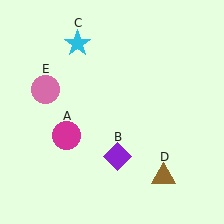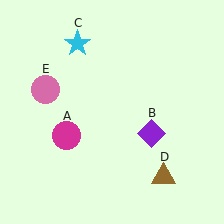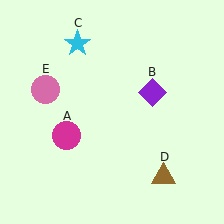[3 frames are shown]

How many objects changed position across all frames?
1 object changed position: purple diamond (object B).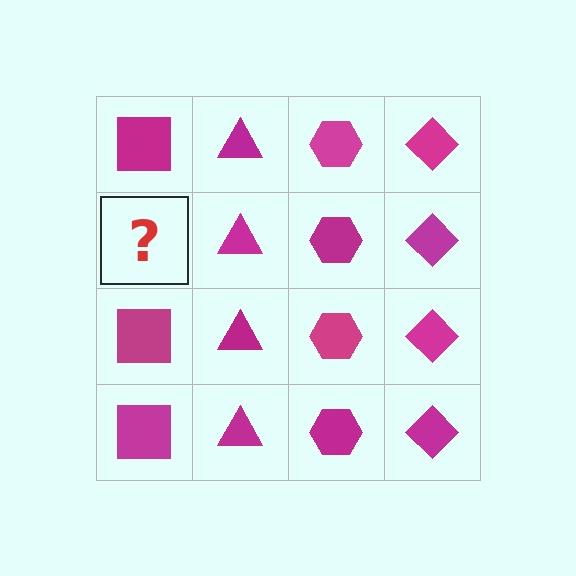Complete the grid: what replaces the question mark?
The question mark should be replaced with a magenta square.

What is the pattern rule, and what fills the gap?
The rule is that each column has a consistent shape. The gap should be filled with a magenta square.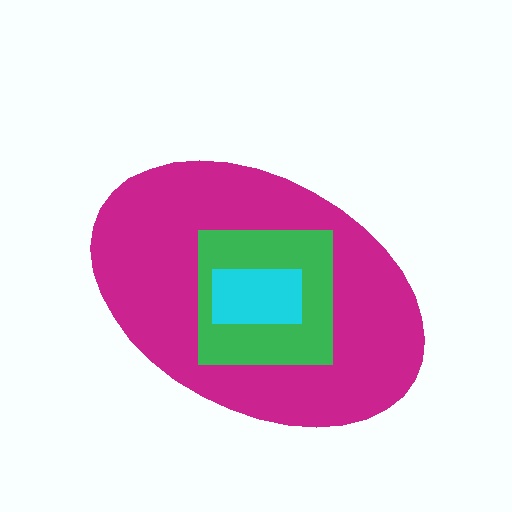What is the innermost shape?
The cyan rectangle.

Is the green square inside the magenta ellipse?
Yes.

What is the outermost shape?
The magenta ellipse.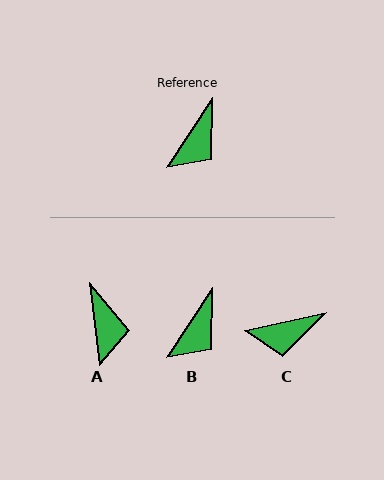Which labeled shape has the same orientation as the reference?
B.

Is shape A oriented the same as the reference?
No, it is off by about 40 degrees.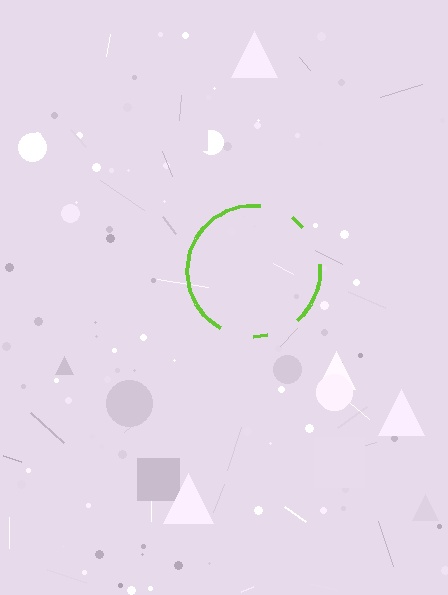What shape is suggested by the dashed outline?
The dashed outline suggests a circle.